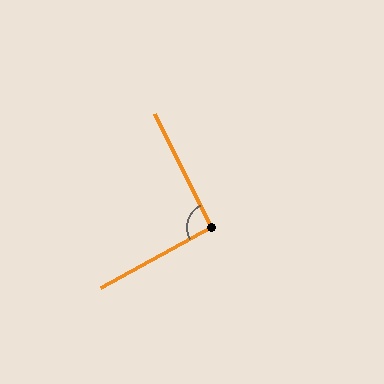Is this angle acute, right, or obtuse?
It is approximately a right angle.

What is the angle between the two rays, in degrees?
Approximately 92 degrees.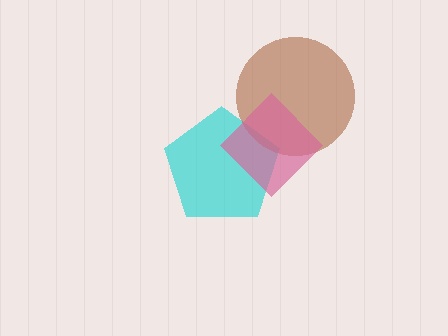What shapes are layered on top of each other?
The layered shapes are: a cyan pentagon, a brown circle, a pink diamond.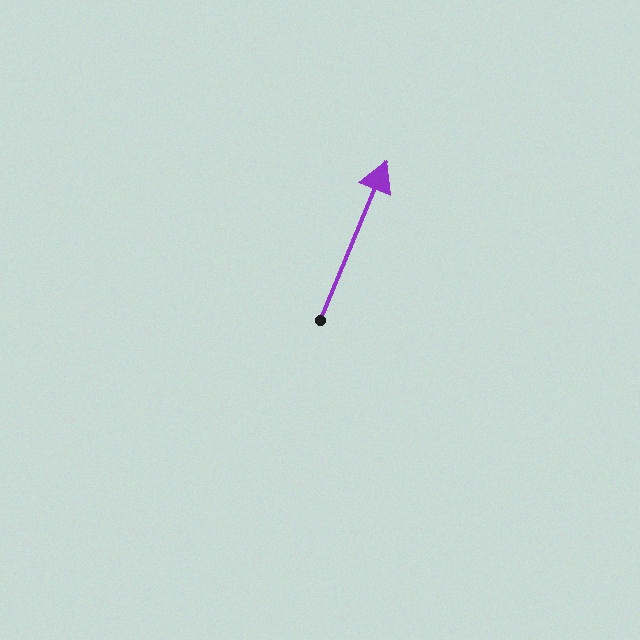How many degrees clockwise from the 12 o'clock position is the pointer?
Approximately 23 degrees.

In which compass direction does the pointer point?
Northeast.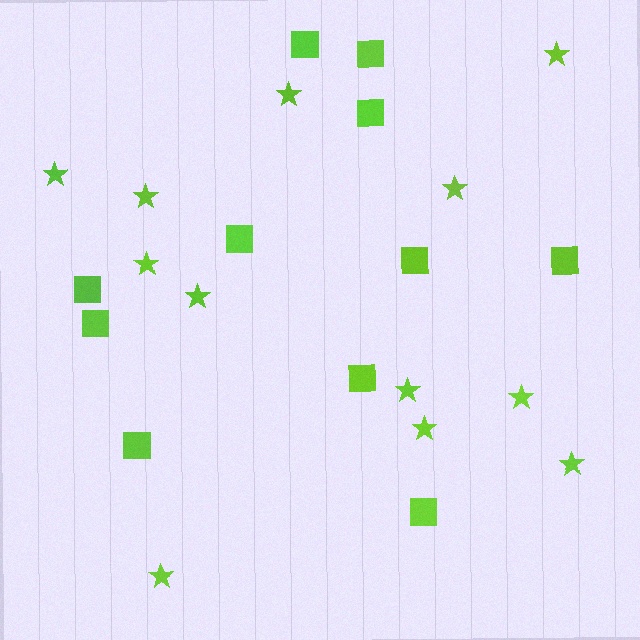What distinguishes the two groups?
There are 2 groups: one group of squares (11) and one group of stars (12).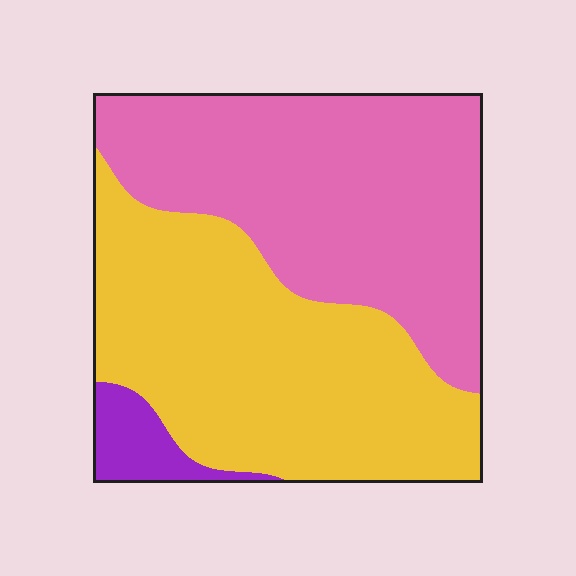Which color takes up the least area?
Purple, at roughly 5%.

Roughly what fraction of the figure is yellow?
Yellow covers about 50% of the figure.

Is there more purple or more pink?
Pink.